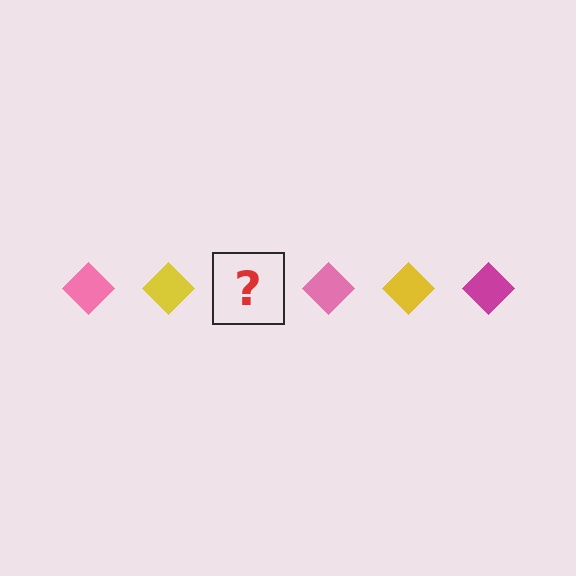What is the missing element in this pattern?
The missing element is a magenta diamond.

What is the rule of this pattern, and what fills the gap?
The rule is that the pattern cycles through pink, yellow, magenta diamonds. The gap should be filled with a magenta diamond.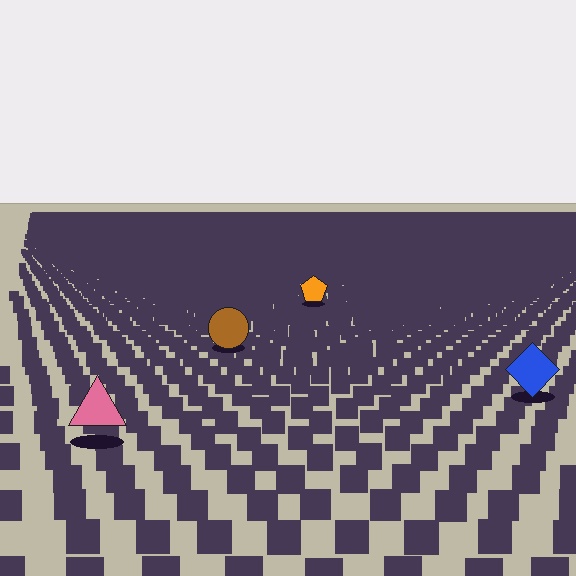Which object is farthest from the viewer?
The orange pentagon is farthest from the viewer. It appears smaller and the ground texture around it is denser.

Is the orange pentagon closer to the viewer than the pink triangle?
No. The pink triangle is closer — you can tell from the texture gradient: the ground texture is coarser near it.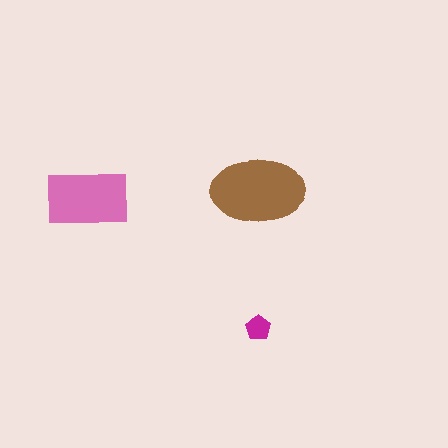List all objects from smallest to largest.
The magenta pentagon, the pink rectangle, the brown ellipse.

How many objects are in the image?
There are 3 objects in the image.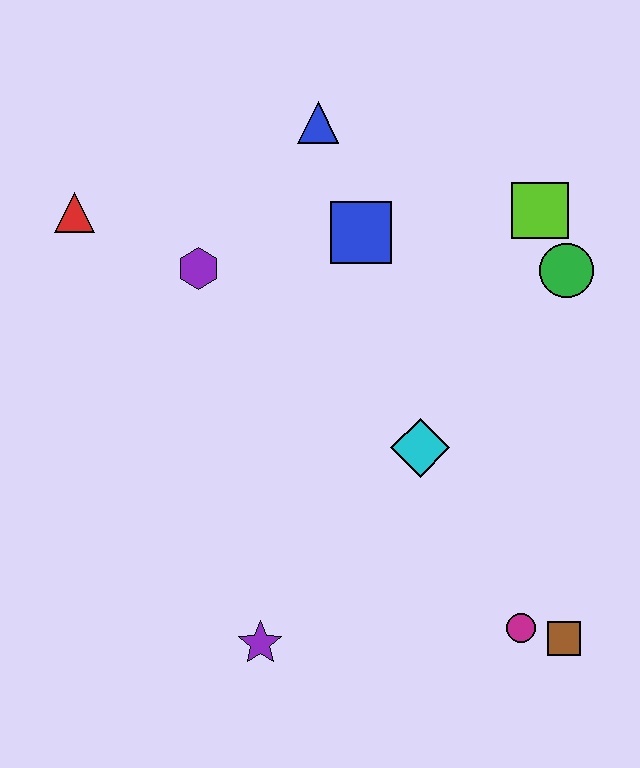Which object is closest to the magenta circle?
The brown square is closest to the magenta circle.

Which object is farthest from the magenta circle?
The red triangle is farthest from the magenta circle.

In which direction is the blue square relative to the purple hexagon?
The blue square is to the right of the purple hexagon.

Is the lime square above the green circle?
Yes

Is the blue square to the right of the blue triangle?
Yes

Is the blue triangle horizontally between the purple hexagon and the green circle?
Yes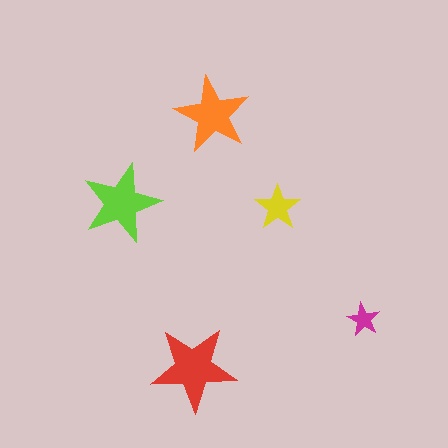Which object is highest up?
The orange star is topmost.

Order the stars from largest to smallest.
the red one, the lime one, the orange one, the yellow one, the magenta one.